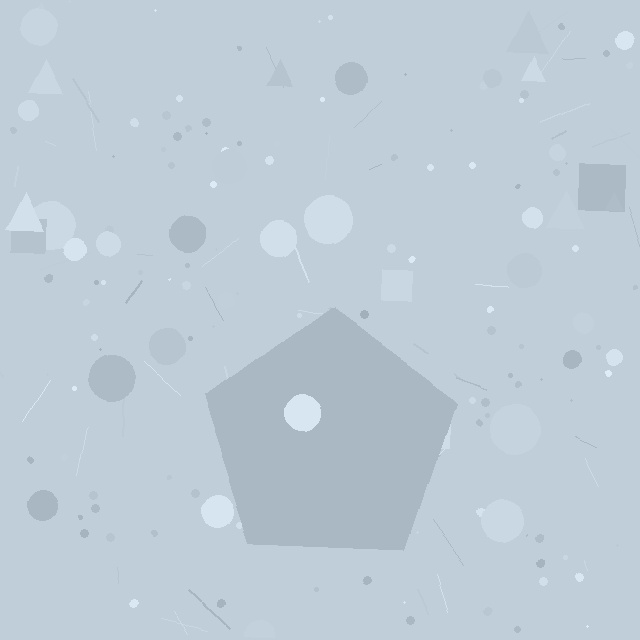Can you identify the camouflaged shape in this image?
The camouflaged shape is a pentagon.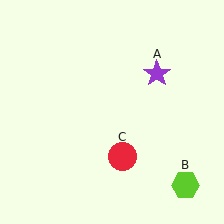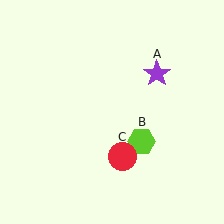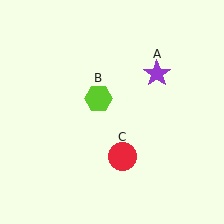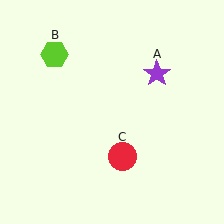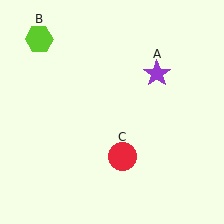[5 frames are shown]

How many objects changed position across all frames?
1 object changed position: lime hexagon (object B).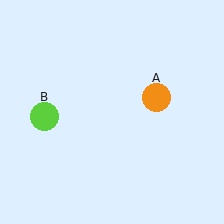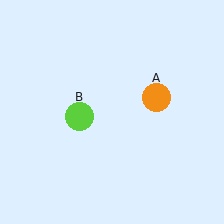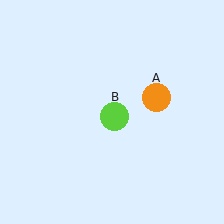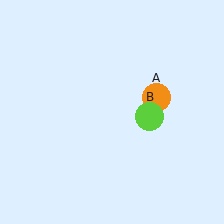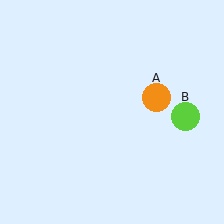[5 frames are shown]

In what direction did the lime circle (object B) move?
The lime circle (object B) moved right.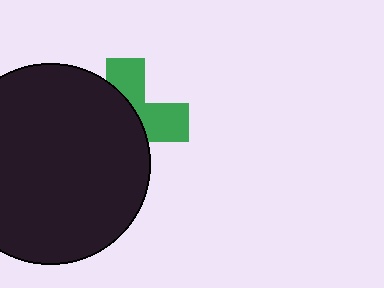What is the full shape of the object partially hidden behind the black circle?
The partially hidden object is a green cross.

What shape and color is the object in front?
The object in front is a black circle.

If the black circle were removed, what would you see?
You would see the complete green cross.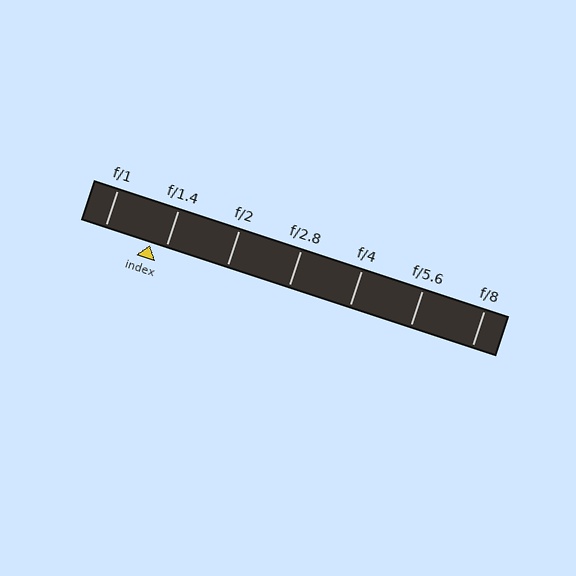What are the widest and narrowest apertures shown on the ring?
The widest aperture shown is f/1 and the narrowest is f/8.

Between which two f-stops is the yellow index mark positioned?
The index mark is between f/1 and f/1.4.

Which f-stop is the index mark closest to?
The index mark is closest to f/1.4.